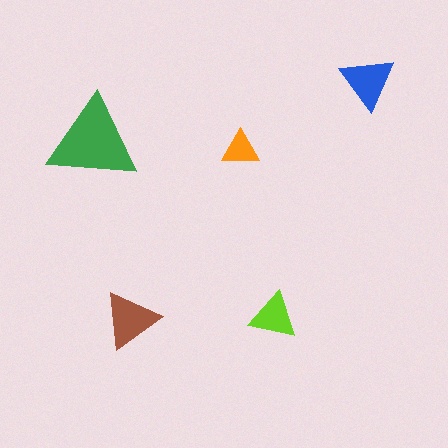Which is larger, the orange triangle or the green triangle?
The green one.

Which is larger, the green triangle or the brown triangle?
The green one.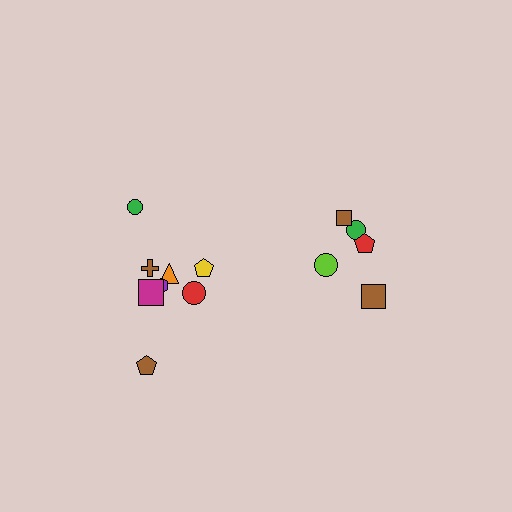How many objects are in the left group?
There are 8 objects.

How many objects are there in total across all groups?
There are 13 objects.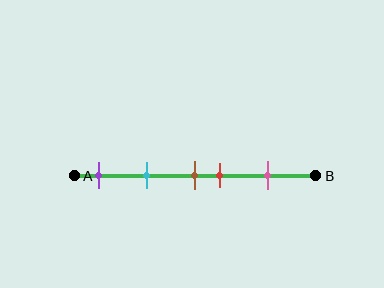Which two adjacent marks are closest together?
The brown and red marks are the closest adjacent pair.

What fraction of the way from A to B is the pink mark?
The pink mark is approximately 80% (0.8) of the way from A to B.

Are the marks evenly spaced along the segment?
No, the marks are not evenly spaced.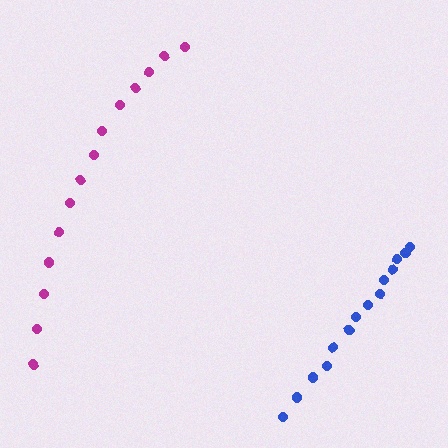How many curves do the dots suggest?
There are 2 distinct paths.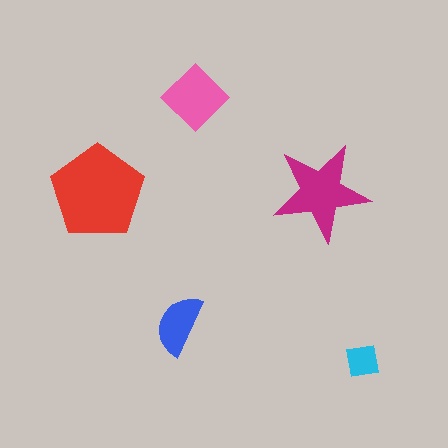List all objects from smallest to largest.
The cyan square, the blue semicircle, the pink diamond, the magenta star, the red pentagon.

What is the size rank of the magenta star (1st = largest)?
2nd.